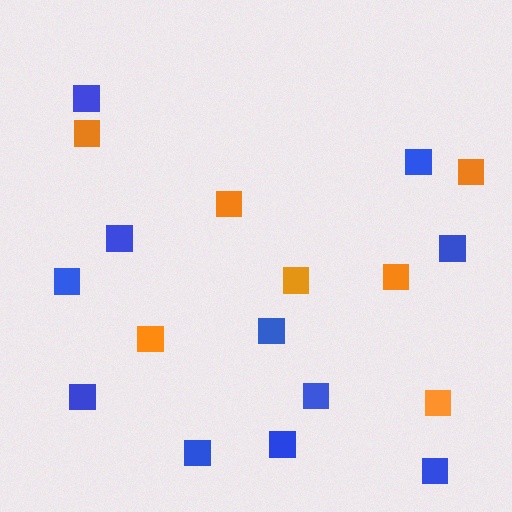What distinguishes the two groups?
There are 2 groups: one group of blue squares (11) and one group of orange squares (7).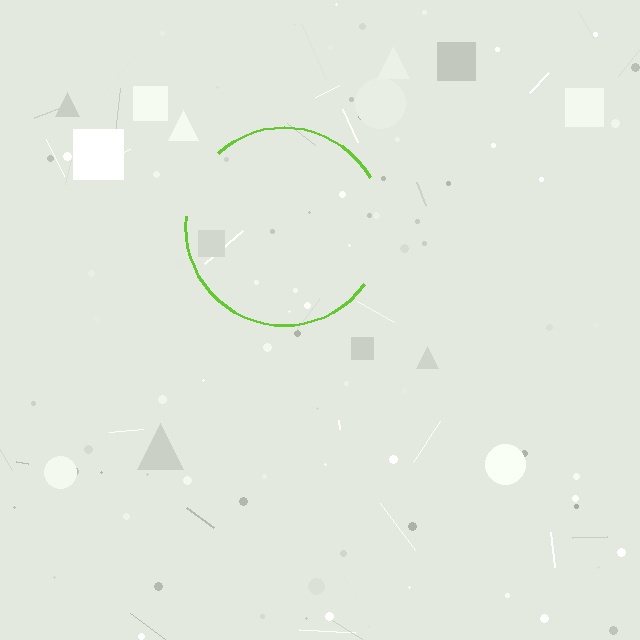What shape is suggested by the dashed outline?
The dashed outline suggests a circle.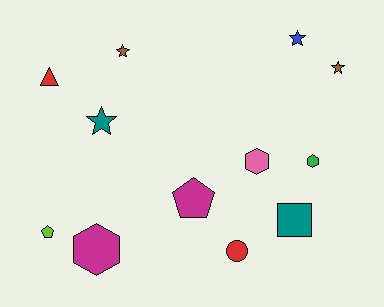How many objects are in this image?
There are 12 objects.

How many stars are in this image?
There are 4 stars.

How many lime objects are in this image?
There is 1 lime object.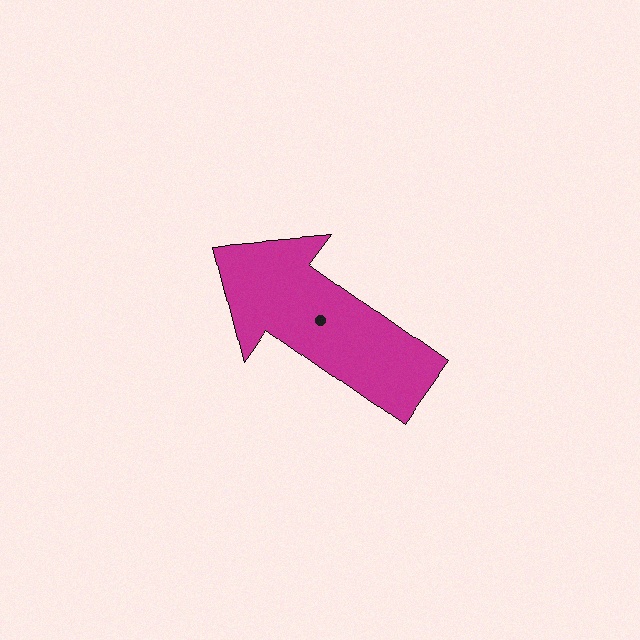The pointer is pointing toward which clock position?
Roughly 10 o'clock.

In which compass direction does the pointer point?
Northwest.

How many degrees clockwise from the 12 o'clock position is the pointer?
Approximately 306 degrees.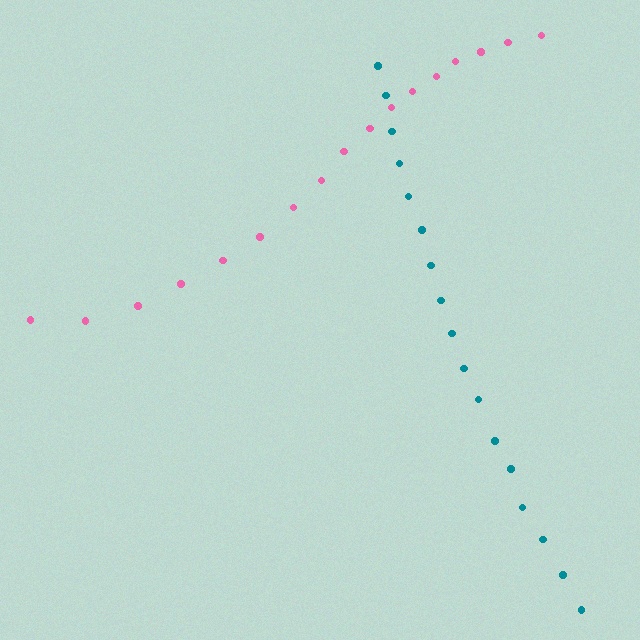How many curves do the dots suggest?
There are 2 distinct paths.